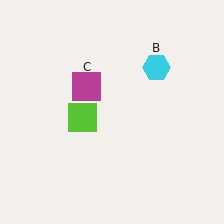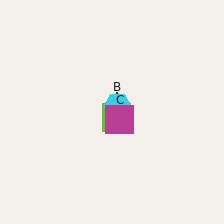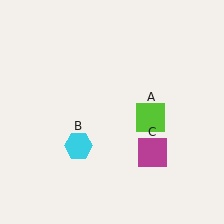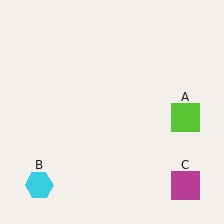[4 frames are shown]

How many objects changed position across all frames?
3 objects changed position: lime square (object A), cyan hexagon (object B), magenta square (object C).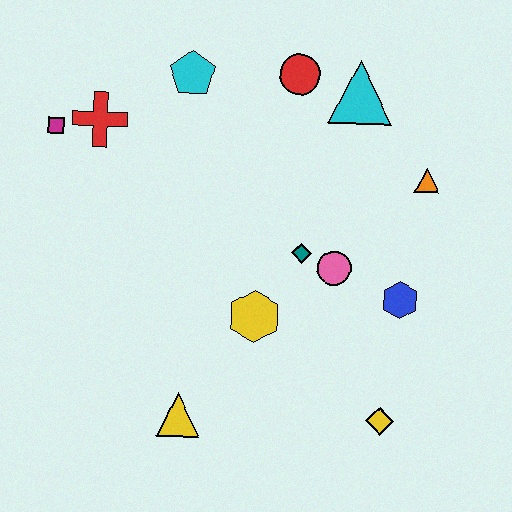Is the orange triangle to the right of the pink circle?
Yes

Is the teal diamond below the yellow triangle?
No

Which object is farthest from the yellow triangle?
The cyan triangle is farthest from the yellow triangle.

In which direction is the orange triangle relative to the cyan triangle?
The orange triangle is below the cyan triangle.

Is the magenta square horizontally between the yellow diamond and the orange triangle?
No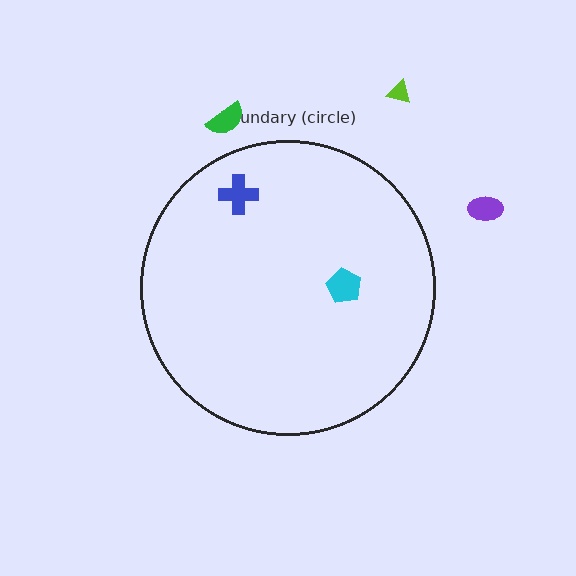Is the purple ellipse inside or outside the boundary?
Outside.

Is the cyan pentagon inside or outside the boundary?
Inside.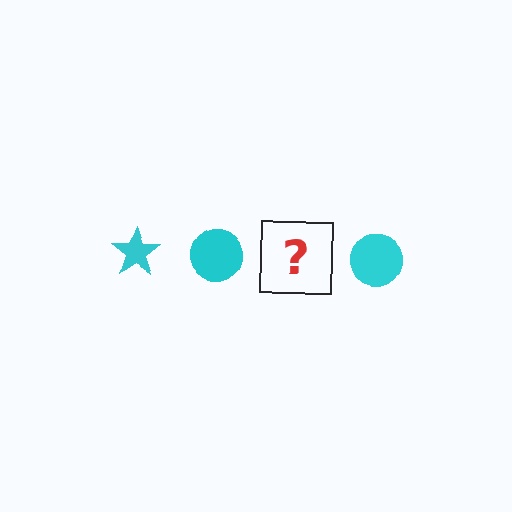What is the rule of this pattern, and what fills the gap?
The rule is that the pattern cycles through star, circle shapes in cyan. The gap should be filled with a cyan star.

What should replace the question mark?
The question mark should be replaced with a cyan star.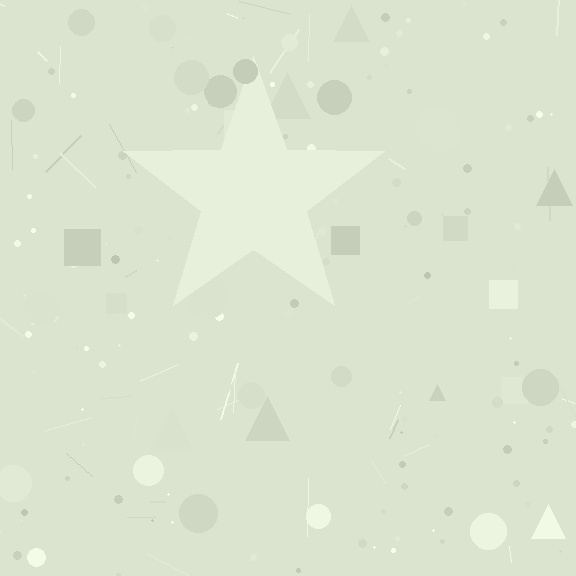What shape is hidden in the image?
A star is hidden in the image.